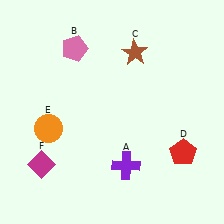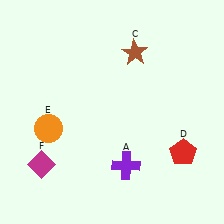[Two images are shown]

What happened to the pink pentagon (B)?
The pink pentagon (B) was removed in Image 2. It was in the top-left area of Image 1.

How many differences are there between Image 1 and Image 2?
There is 1 difference between the two images.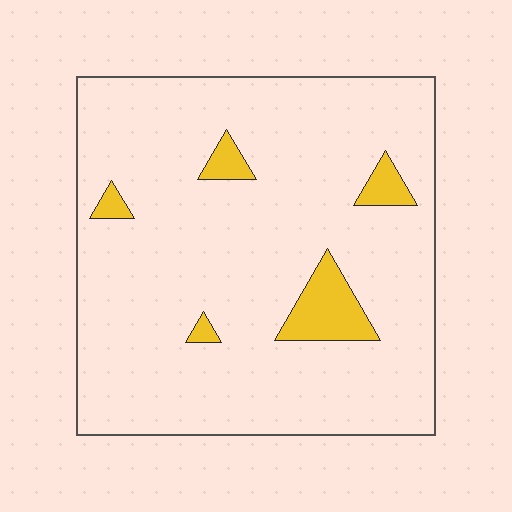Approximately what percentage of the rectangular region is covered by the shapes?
Approximately 10%.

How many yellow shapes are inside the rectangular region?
5.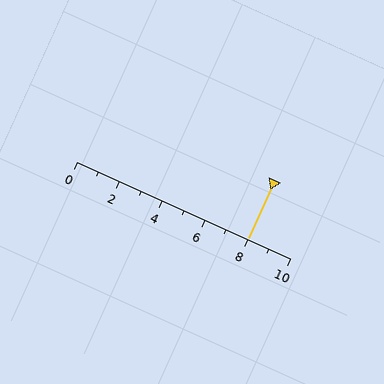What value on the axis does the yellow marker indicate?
The marker indicates approximately 8.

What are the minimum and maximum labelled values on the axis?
The axis runs from 0 to 10.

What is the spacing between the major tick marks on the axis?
The major ticks are spaced 2 apart.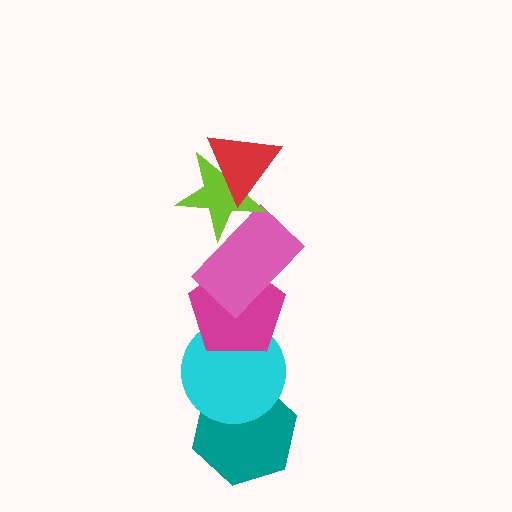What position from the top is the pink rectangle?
The pink rectangle is 3rd from the top.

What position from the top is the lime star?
The lime star is 2nd from the top.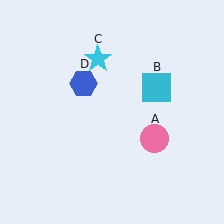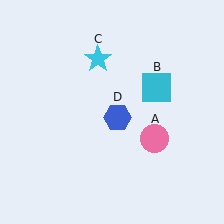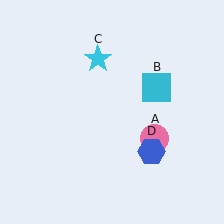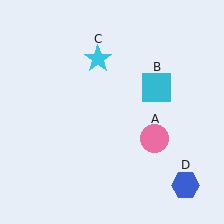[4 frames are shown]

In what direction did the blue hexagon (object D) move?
The blue hexagon (object D) moved down and to the right.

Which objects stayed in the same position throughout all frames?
Pink circle (object A) and cyan square (object B) and cyan star (object C) remained stationary.